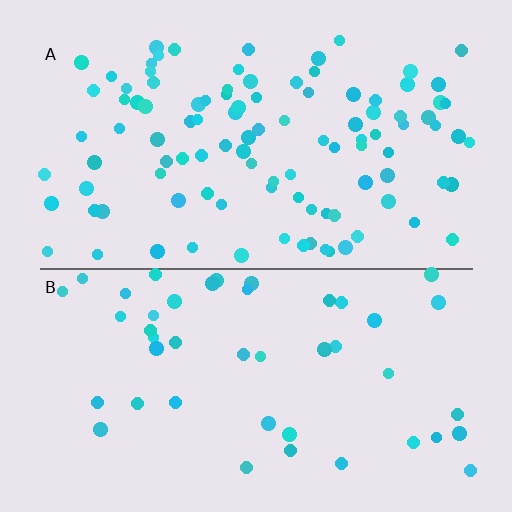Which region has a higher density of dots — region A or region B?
A (the top).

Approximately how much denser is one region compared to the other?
Approximately 2.3× — region A over region B.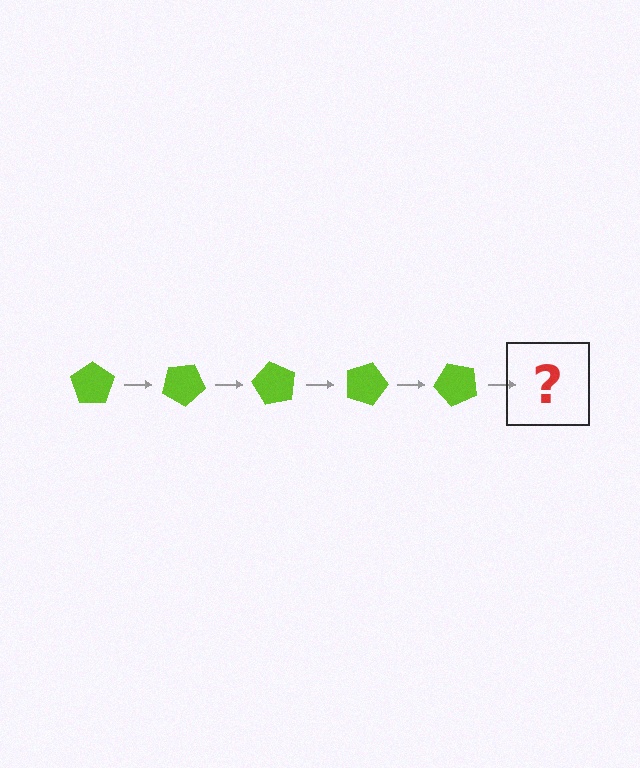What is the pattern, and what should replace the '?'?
The pattern is that the pentagon rotates 30 degrees each step. The '?' should be a lime pentagon rotated 150 degrees.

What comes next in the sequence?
The next element should be a lime pentagon rotated 150 degrees.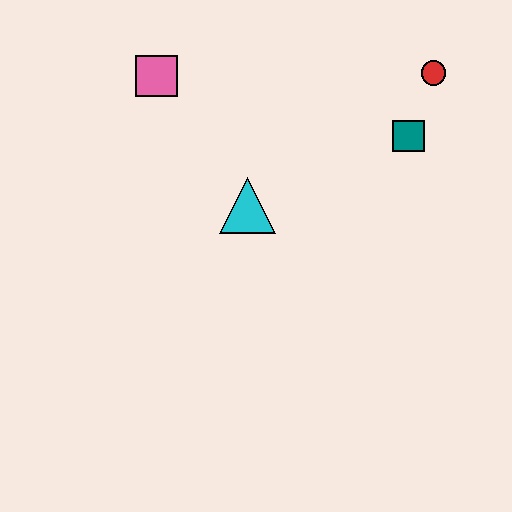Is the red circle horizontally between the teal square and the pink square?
No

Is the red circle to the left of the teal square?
No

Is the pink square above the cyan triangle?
Yes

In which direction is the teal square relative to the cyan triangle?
The teal square is to the right of the cyan triangle.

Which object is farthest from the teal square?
The pink square is farthest from the teal square.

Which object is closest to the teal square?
The red circle is closest to the teal square.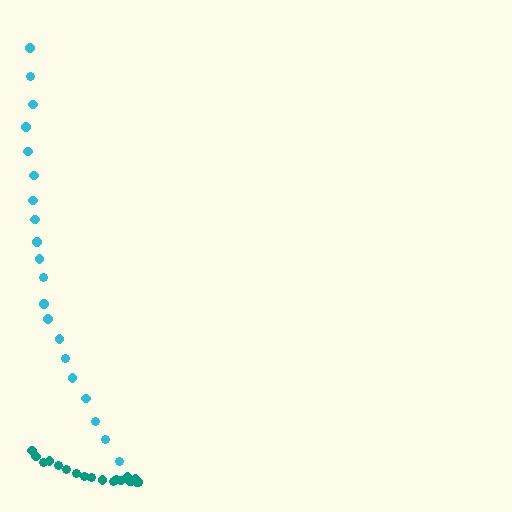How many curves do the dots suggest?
There are 2 distinct paths.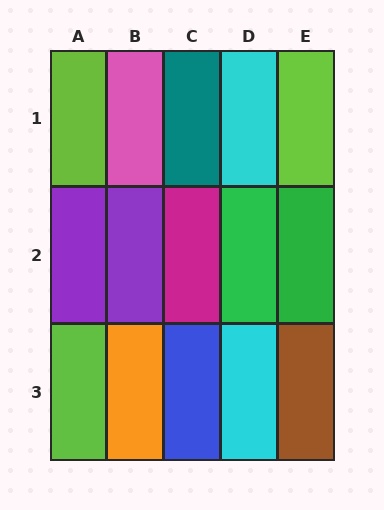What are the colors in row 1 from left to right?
Lime, pink, teal, cyan, lime.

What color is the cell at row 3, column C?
Blue.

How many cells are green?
2 cells are green.